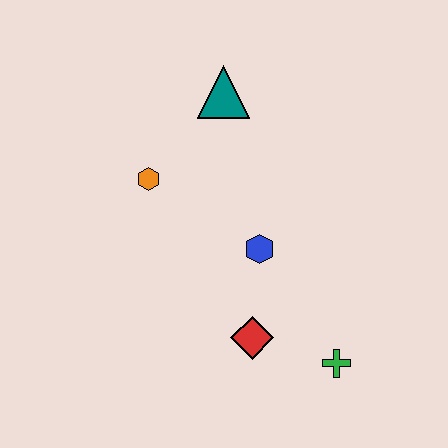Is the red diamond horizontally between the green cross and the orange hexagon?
Yes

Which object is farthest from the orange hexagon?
The green cross is farthest from the orange hexagon.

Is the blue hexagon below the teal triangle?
Yes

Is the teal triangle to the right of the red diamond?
No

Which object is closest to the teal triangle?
The orange hexagon is closest to the teal triangle.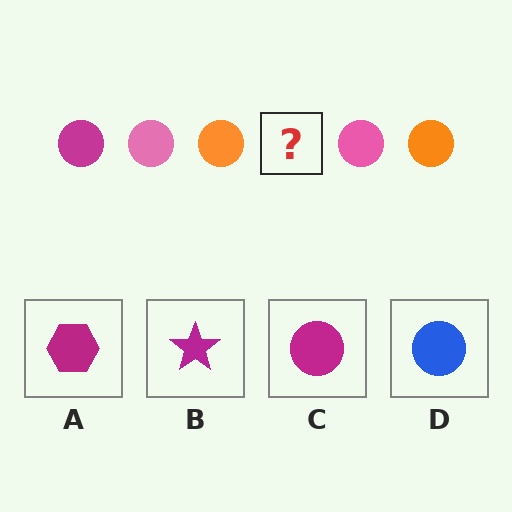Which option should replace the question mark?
Option C.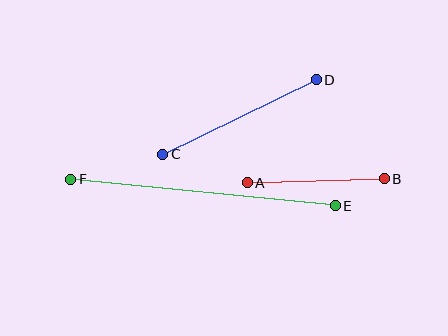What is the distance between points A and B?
The distance is approximately 137 pixels.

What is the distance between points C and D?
The distance is approximately 170 pixels.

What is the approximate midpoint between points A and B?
The midpoint is at approximately (316, 181) pixels.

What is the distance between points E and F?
The distance is approximately 266 pixels.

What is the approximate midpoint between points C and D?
The midpoint is at approximately (239, 117) pixels.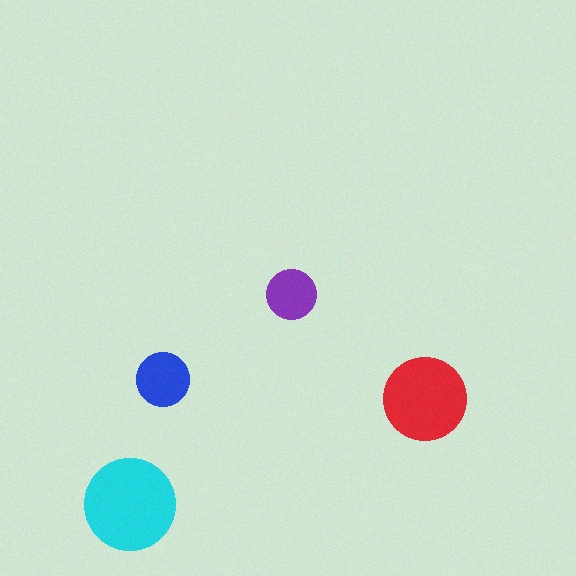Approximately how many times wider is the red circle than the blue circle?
About 1.5 times wider.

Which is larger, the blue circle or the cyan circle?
The cyan one.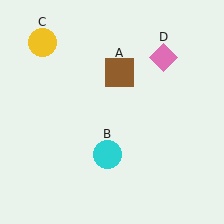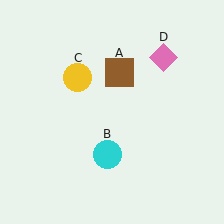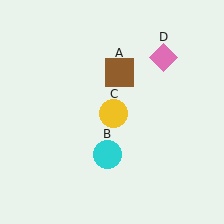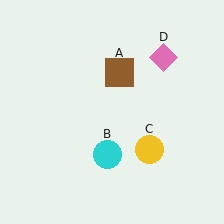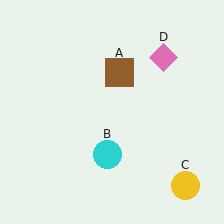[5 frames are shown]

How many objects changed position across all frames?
1 object changed position: yellow circle (object C).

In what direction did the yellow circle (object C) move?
The yellow circle (object C) moved down and to the right.